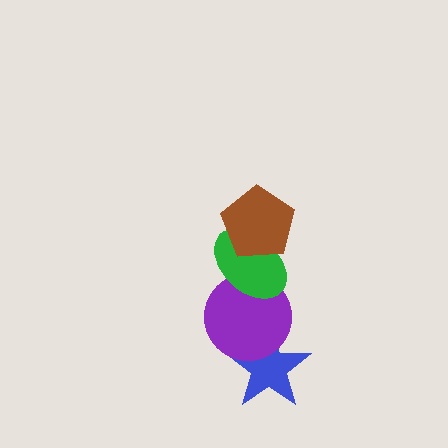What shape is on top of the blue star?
The purple circle is on top of the blue star.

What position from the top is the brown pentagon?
The brown pentagon is 1st from the top.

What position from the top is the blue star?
The blue star is 4th from the top.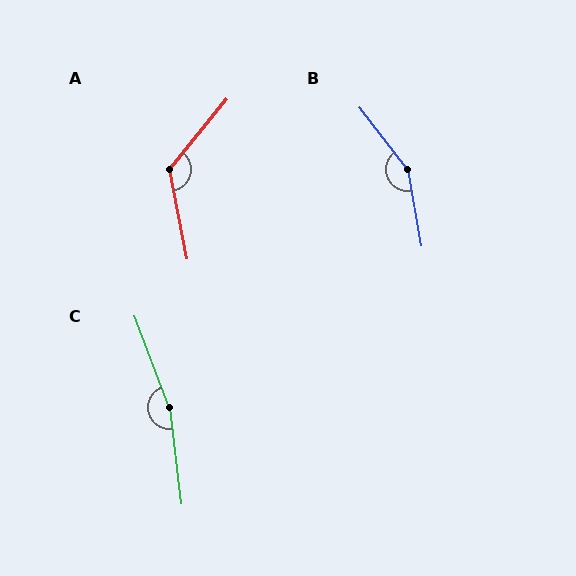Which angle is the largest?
C, at approximately 166 degrees.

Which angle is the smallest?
A, at approximately 130 degrees.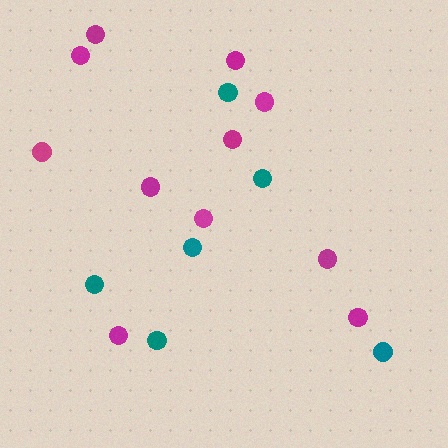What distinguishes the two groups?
There are 2 groups: one group of magenta circles (11) and one group of teal circles (6).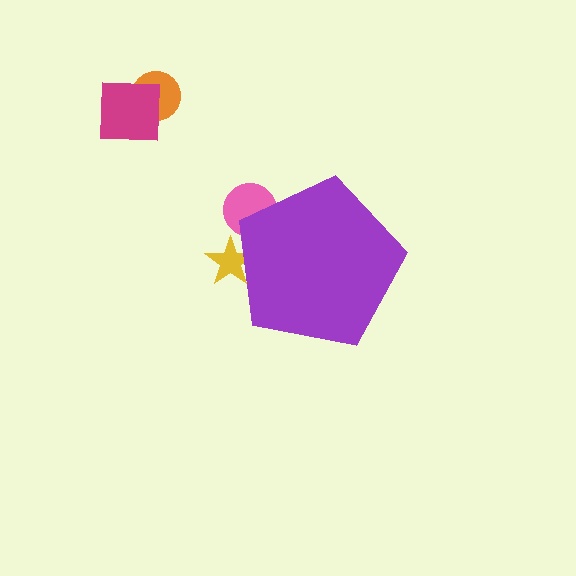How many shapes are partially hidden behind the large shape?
2 shapes are partially hidden.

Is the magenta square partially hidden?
No, the magenta square is fully visible.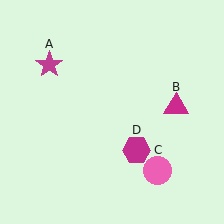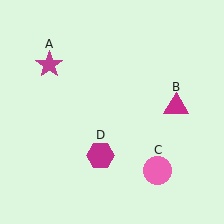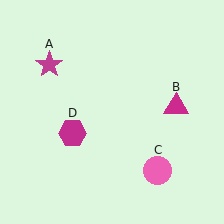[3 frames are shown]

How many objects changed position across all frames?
1 object changed position: magenta hexagon (object D).